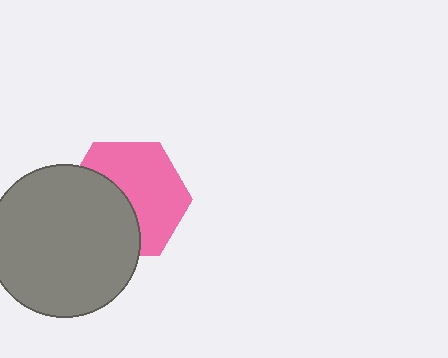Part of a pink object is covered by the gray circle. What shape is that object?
It is a hexagon.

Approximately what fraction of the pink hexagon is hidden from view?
Roughly 43% of the pink hexagon is hidden behind the gray circle.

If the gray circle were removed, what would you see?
You would see the complete pink hexagon.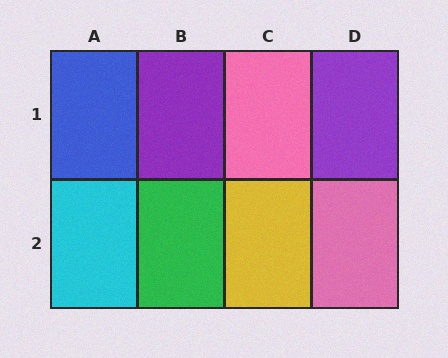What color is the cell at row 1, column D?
Purple.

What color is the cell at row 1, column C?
Pink.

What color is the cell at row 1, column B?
Purple.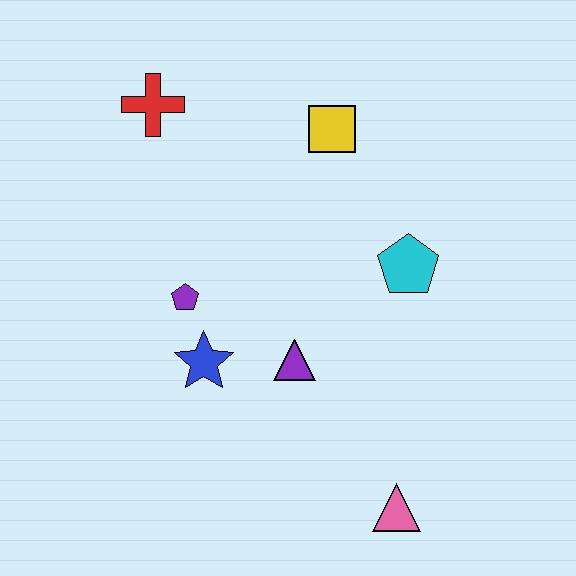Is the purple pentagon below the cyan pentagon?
Yes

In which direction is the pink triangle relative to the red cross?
The pink triangle is below the red cross.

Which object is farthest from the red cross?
The pink triangle is farthest from the red cross.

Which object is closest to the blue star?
The purple pentagon is closest to the blue star.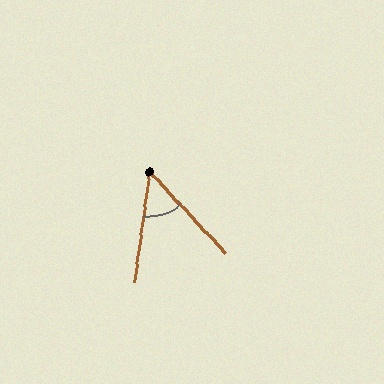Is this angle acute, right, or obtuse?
It is acute.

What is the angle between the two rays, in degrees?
Approximately 51 degrees.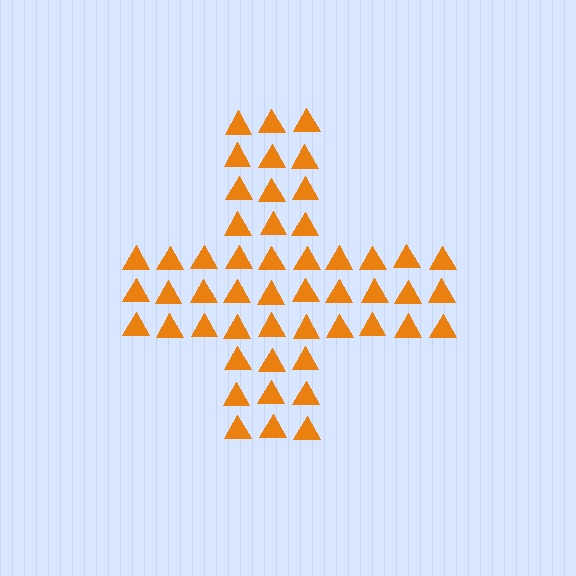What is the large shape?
The large shape is a cross.